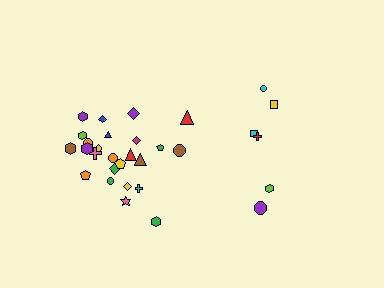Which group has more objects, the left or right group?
The left group.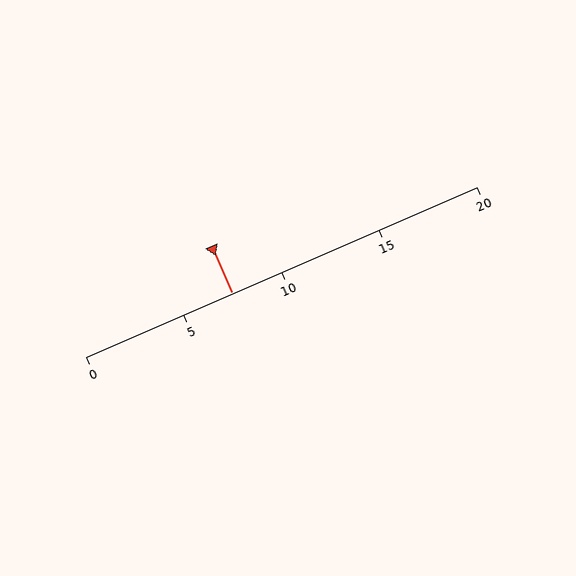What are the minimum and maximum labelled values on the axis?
The axis runs from 0 to 20.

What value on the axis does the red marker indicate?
The marker indicates approximately 7.5.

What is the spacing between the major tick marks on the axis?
The major ticks are spaced 5 apart.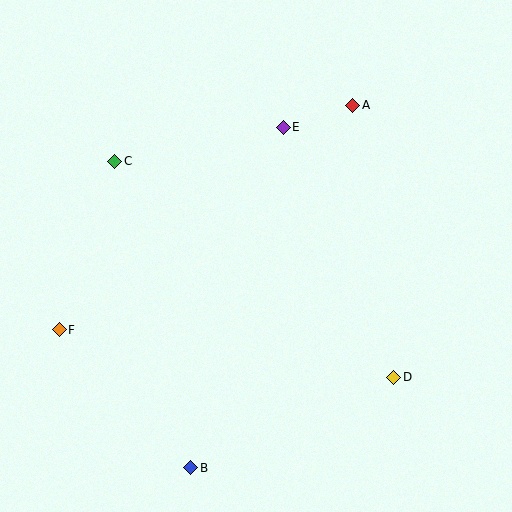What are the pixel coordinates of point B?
Point B is at (191, 468).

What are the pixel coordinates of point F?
Point F is at (59, 330).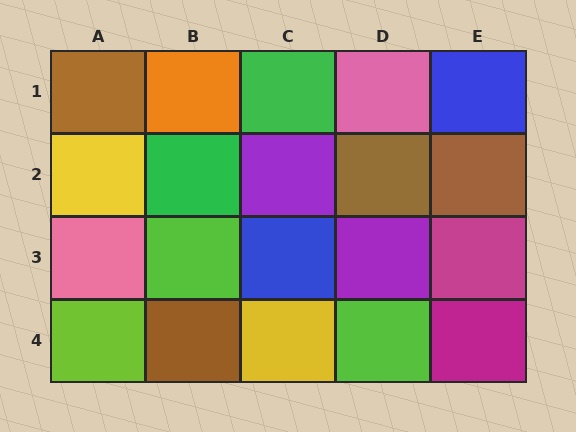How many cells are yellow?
2 cells are yellow.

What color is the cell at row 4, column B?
Brown.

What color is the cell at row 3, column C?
Blue.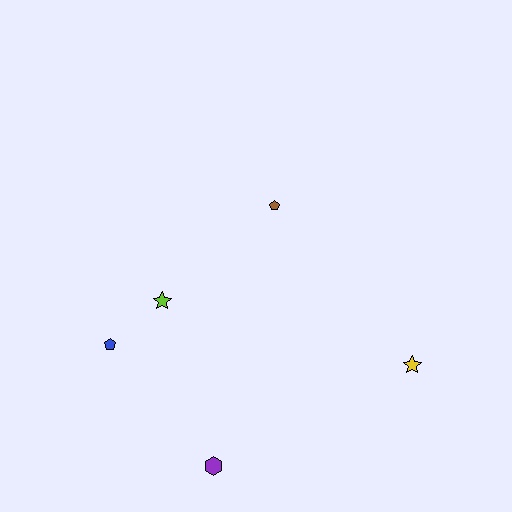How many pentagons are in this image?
There are 2 pentagons.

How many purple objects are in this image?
There is 1 purple object.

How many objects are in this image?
There are 5 objects.